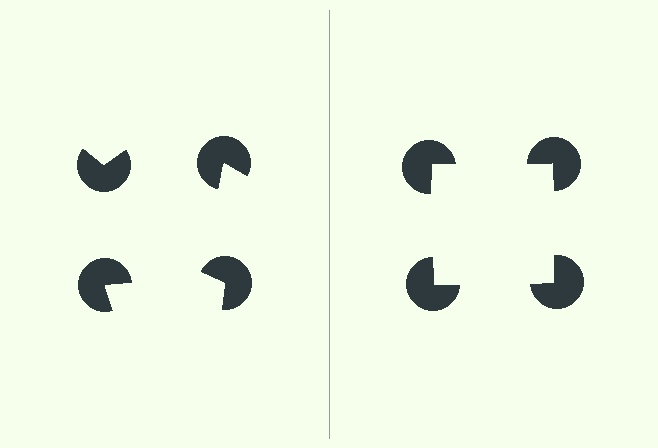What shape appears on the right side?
An illusory square.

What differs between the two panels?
The pac-man discs are positioned identically on both sides; only the wedge orientations differ. On the right they align to a square; on the left they are misaligned.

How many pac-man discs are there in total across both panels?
8 — 4 on each side.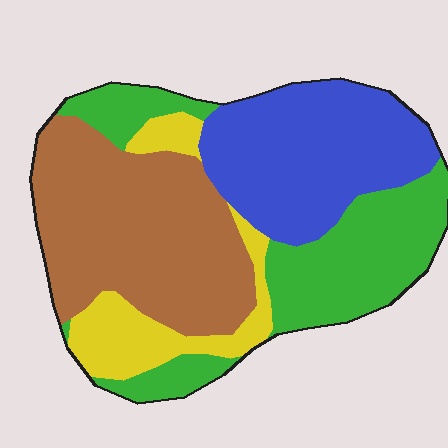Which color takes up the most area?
Brown, at roughly 35%.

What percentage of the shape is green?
Green covers 27% of the shape.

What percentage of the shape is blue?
Blue takes up between a quarter and a half of the shape.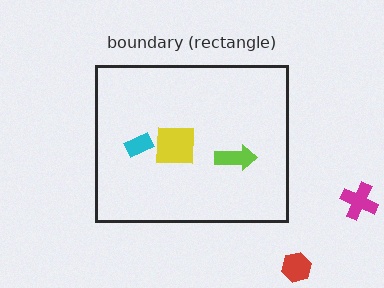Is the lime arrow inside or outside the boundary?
Inside.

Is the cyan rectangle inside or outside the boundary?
Inside.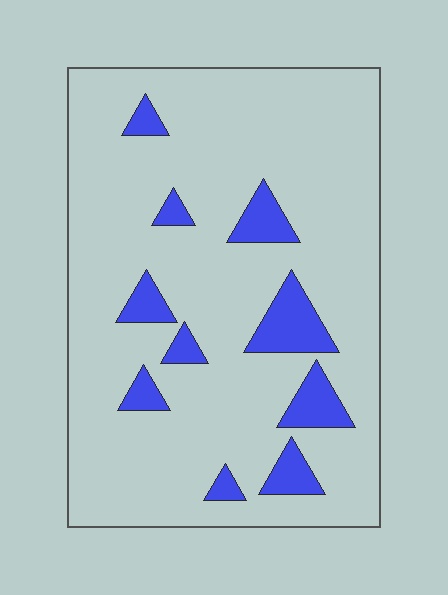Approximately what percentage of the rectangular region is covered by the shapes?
Approximately 15%.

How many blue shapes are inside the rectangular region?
10.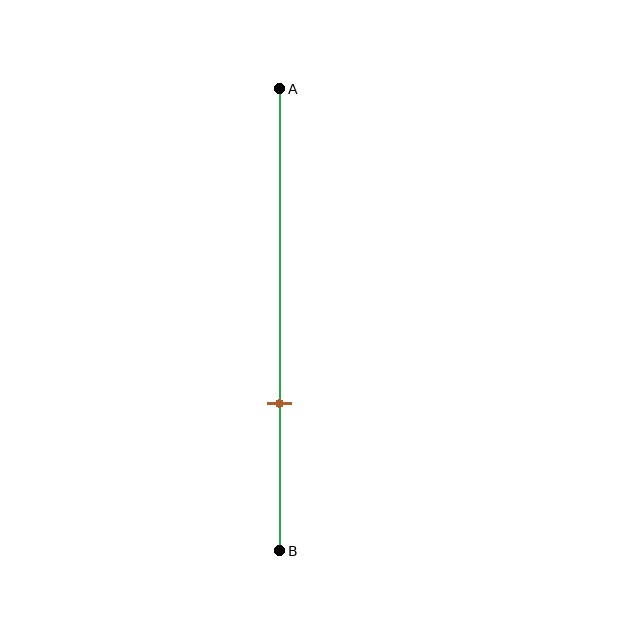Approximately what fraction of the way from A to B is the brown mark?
The brown mark is approximately 70% of the way from A to B.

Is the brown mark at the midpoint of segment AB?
No, the mark is at about 70% from A, not at the 50% midpoint.